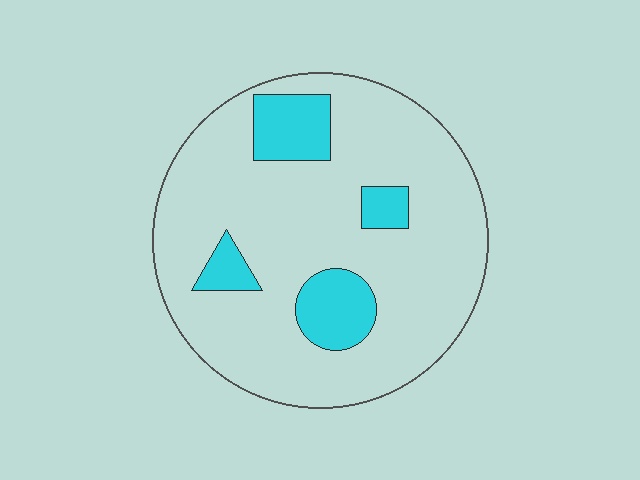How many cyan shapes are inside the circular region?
4.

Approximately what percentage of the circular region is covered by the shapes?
Approximately 15%.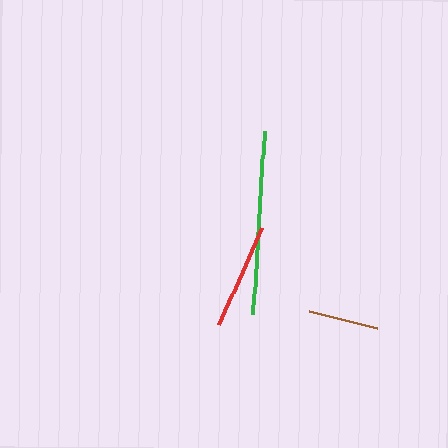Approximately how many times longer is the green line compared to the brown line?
The green line is approximately 2.6 times the length of the brown line.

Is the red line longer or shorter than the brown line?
The red line is longer than the brown line.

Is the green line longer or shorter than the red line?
The green line is longer than the red line.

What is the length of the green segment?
The green segment is approximately 183 pixels long.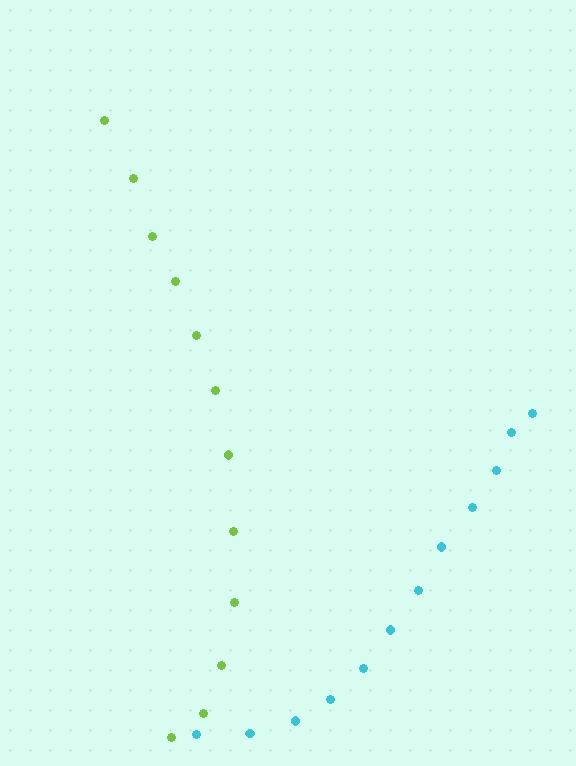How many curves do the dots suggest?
There are 2 distinct paths.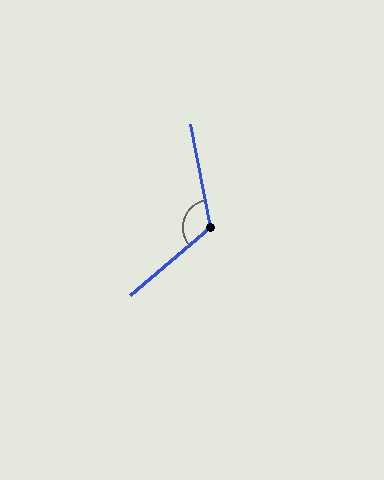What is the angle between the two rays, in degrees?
Approximately 120 degrees.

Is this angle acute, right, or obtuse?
It is obtuse.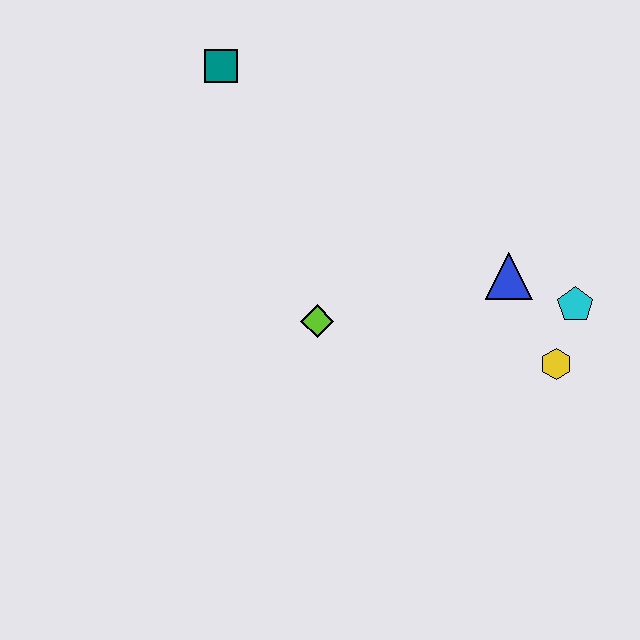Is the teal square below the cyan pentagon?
No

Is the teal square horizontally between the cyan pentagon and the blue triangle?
No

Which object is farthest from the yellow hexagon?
The teal square is farthest from the yellow hexagon.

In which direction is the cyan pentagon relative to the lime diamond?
The cyan pentagon is to the right of the lime diamond.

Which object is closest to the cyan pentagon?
The yellow hexagon is closest to the cyan pentagon.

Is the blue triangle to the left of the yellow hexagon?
Yes